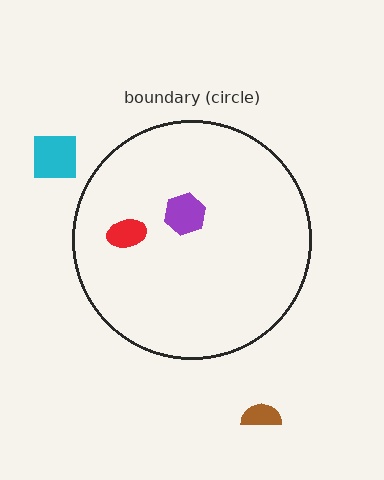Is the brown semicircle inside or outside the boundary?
Outside.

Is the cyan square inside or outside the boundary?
Outside.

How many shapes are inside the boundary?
2 inside, 2 outside.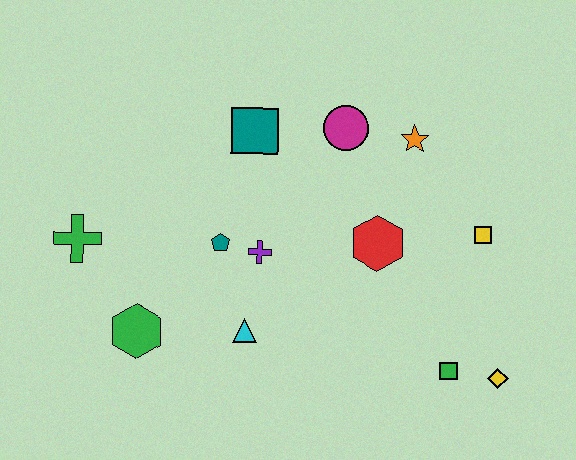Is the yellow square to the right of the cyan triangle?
Yes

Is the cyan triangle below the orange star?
Yes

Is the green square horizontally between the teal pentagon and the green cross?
No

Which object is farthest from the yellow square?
The green cross is farthest from the yellow square.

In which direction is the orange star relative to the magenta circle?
The orange star is to the right of the magenta circle.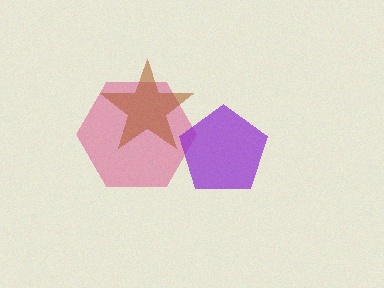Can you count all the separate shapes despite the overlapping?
Yes, there are 3 separate shapes.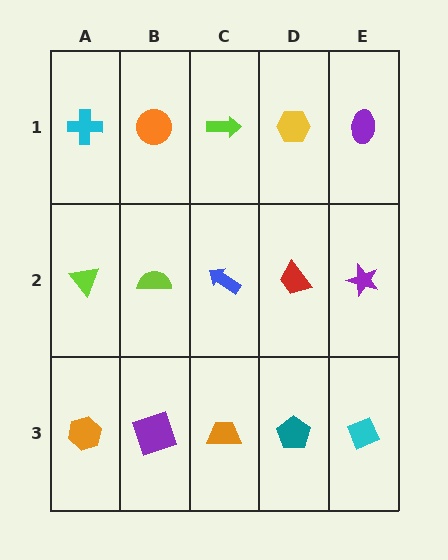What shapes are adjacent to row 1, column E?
A purple star (row 2, column E), a yellow hexagon (row 1, column D).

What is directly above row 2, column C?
A lime arrow.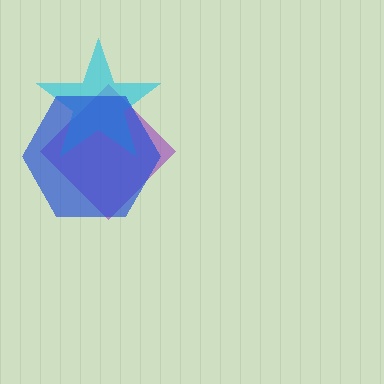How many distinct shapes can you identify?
There are 3 distinct shapes: a purple diamond, a cyan star, a blue hexagon.